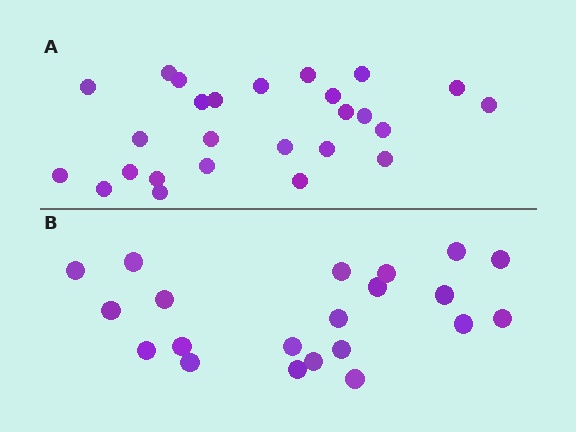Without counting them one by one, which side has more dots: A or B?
Region A (the top region) has more dots.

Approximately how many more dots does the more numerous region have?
Region A has about 5 more dots than region B.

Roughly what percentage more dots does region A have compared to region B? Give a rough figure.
About 25% more.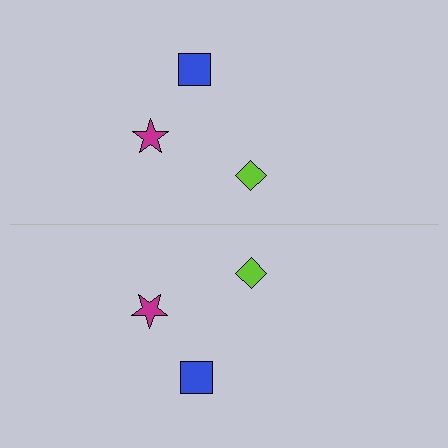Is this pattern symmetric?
Yes, this pattern has bilateral (reflection) symmetry.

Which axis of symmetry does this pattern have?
The pattern has a horizontal axis of symmetry running through the center of the image.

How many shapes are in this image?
There are 6 shapes in this image.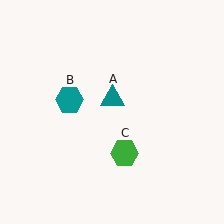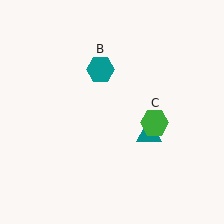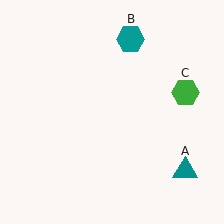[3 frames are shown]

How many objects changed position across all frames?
3 objects changed position: teal triangle (object A), teal hexagon (object B), green hexagon (object C).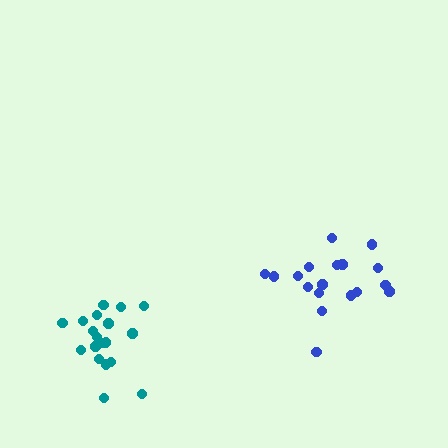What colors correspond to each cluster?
The clusters are colored: teal, blue.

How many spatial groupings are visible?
There are 2 spatial groupings.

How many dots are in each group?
Group 1: 19 dots, Group 2: 18 dots (37 total).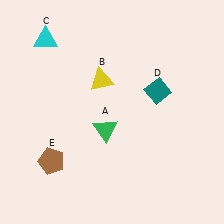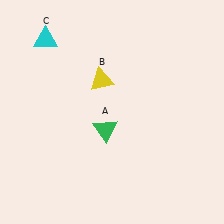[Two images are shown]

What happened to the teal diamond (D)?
The teal diamond (D) was removed in Image 2. It was in the top-right area of Image 1.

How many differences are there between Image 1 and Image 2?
There are 2 differences between the two images.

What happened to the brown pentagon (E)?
The brown pentagon (E) was removed in Image 2. It was in the bottom-left area of Image 1.